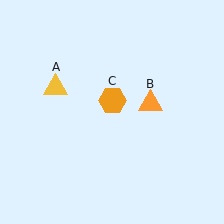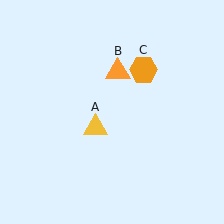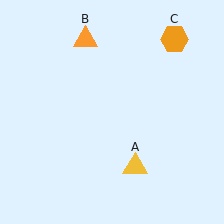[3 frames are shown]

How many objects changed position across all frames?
3 objects changed position: yellow triangle (object A), orange triangle (object B), orange hexagon (object C).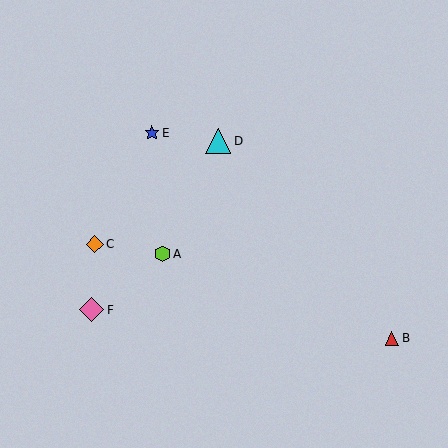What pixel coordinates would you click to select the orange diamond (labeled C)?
Click at (95, 244) to select the orange diamond C.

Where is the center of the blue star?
The center of the blue star is at (152, 133).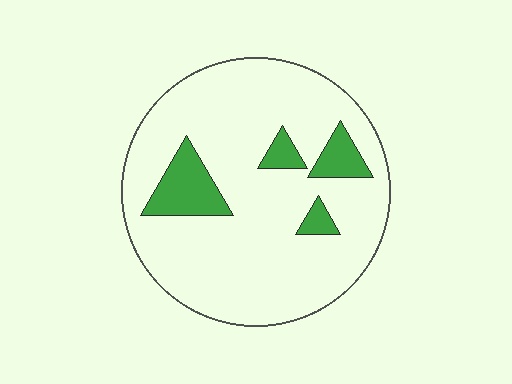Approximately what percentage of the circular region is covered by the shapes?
Approximately 15%.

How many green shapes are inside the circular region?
4.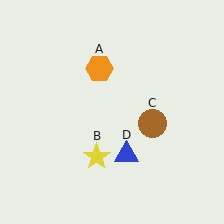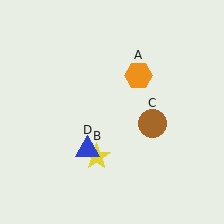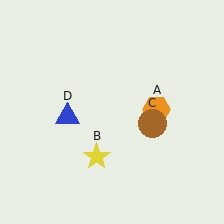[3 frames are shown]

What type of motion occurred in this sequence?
The orange hexagon (object A), blue triangle (object D) rotated clockwise around the center of the scene.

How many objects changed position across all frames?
2 objects changed position: orange hexagon (object A), blue triangle (object D).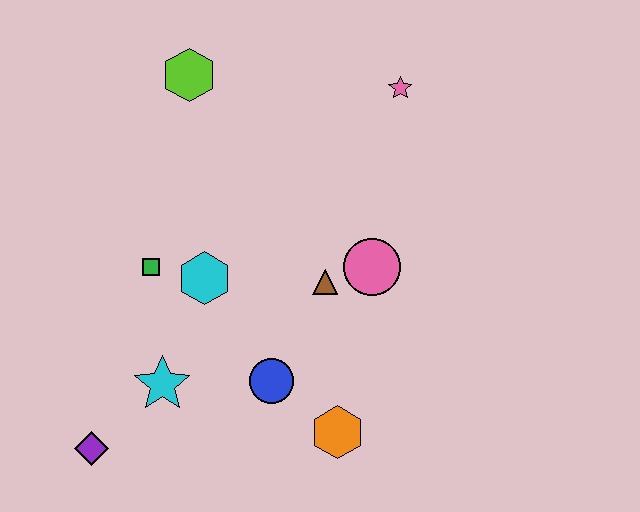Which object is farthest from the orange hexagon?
The lime hexagon is farthest from the orange hexagon.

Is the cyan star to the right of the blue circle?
No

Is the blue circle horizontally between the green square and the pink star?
Yes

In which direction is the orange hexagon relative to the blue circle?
The orange hexagon is to the right of the blue circle.